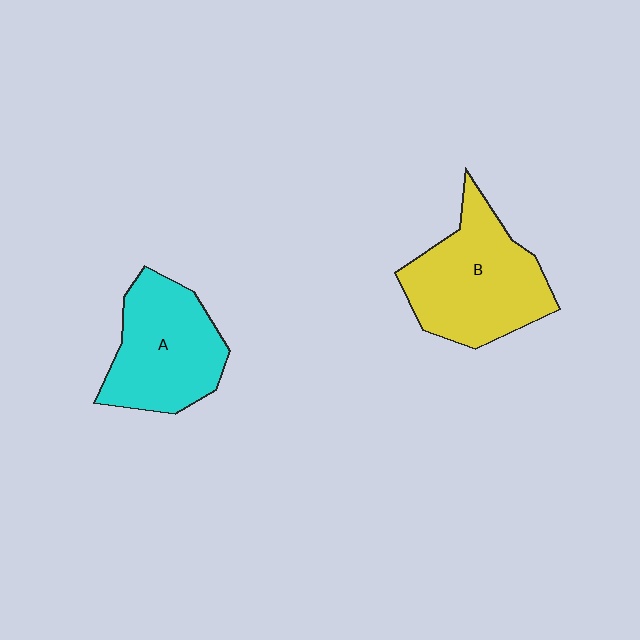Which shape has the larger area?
Shape B (yellow).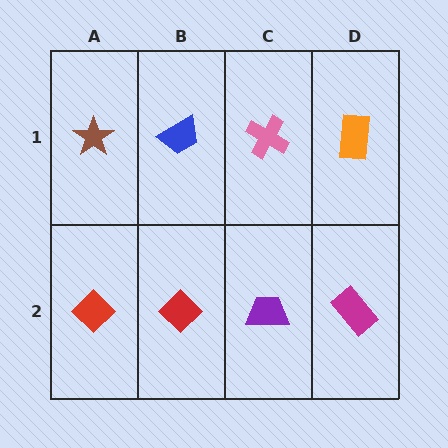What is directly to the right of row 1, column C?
An orange rectangle.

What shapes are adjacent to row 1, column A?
A red diamond (row 2, column A), a blue trapezoid (row 1, column B).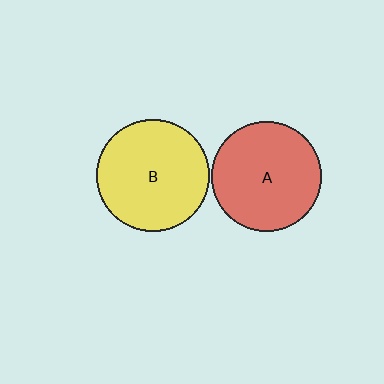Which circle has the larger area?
Circle B (yellow).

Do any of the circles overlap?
No, none of the circles overlap.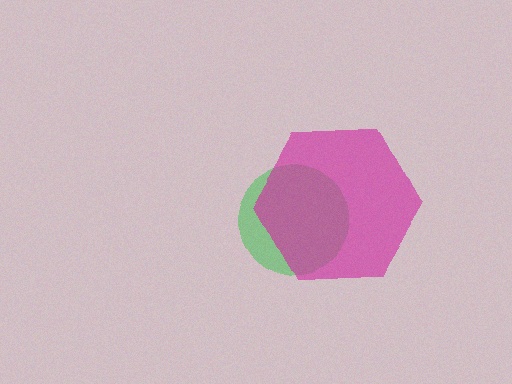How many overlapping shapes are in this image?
There are 2 overlapping shapes in the image.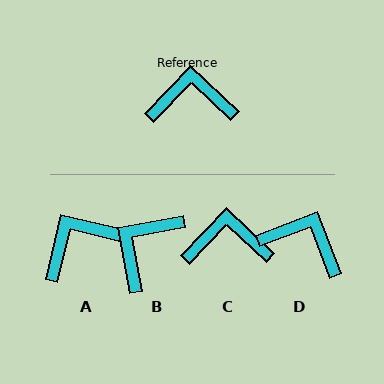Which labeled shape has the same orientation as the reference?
C.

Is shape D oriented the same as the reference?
No, it is off by about 26 degrees.